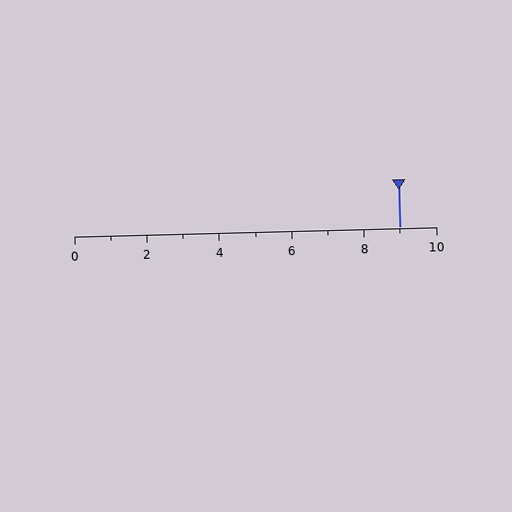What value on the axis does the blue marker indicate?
The marker indicates approximately 9.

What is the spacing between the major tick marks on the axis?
The major ticks are spaced 2 apart.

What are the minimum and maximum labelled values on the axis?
The axis runs from 0 to 10.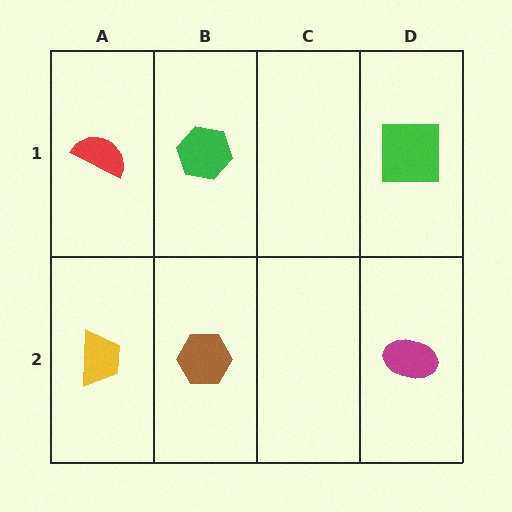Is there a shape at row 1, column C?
No, that cell is empty.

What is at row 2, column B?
A brown hexagon.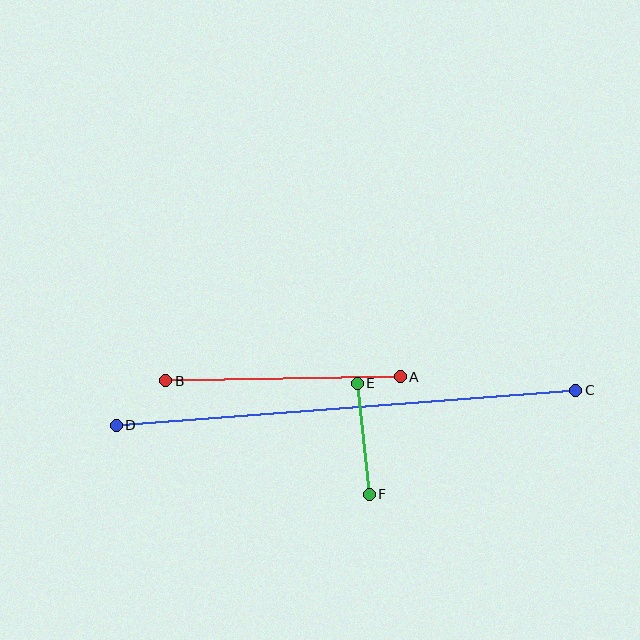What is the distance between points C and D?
The distance is approximately 461 pixels.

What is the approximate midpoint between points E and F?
The midpoint is at approximately (363, 439) pixels.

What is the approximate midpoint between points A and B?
The midpoint is at approximately (283, 379) pixels.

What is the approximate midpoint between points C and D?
The midpoint is at approximately (346, 408) pixels.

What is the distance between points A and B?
The distance is approximately 235 pixels.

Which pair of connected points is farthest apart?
Points C and D are farthest apart.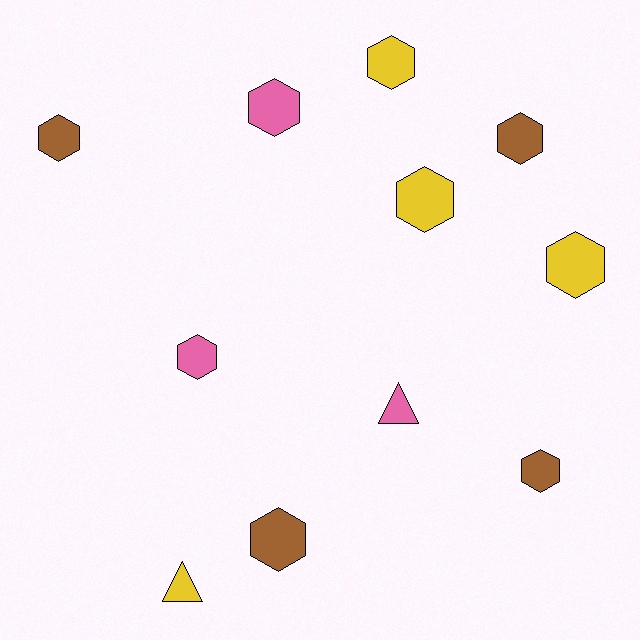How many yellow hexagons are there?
There are 3 yellow hexagons.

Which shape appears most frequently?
Hexagon, with 9 objects.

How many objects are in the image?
There are 11 objects.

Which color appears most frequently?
Brown, with 4 objects.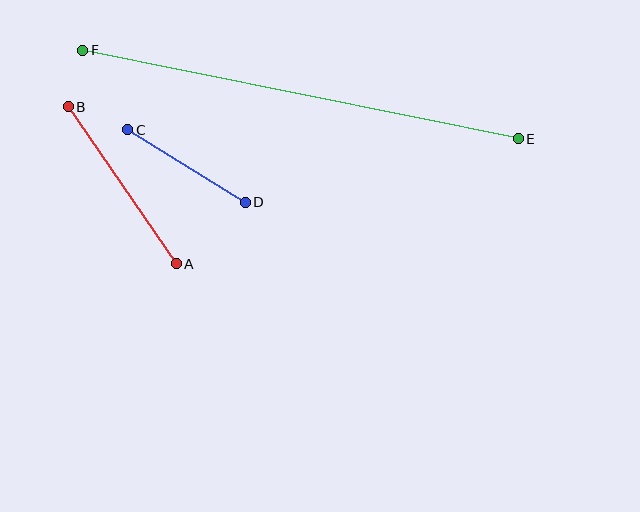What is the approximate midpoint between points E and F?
The midpoint is at approximately (300, 94) pixels.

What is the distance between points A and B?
The distance is approximately 191 pixels.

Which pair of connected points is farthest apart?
Points E and F are farthest apart.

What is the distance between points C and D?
The distance is approximately 138 pixels.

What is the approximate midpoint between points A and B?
The midpoint is at approximately (122, 185) pixels.